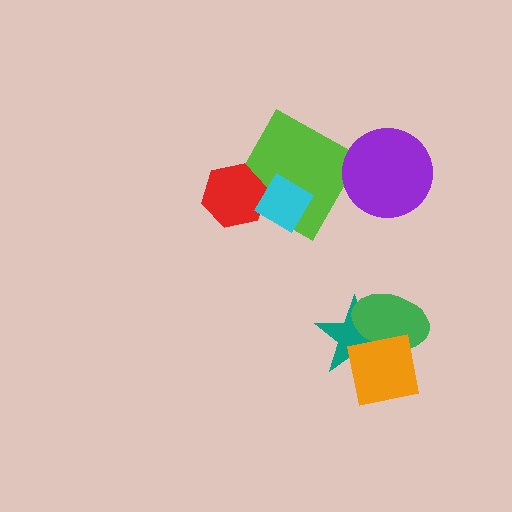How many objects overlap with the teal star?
2 objects overlap with the teal star.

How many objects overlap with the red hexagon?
2 objects overlap with the red hexagon.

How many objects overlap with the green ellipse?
2 objects overlap with the green ellipse.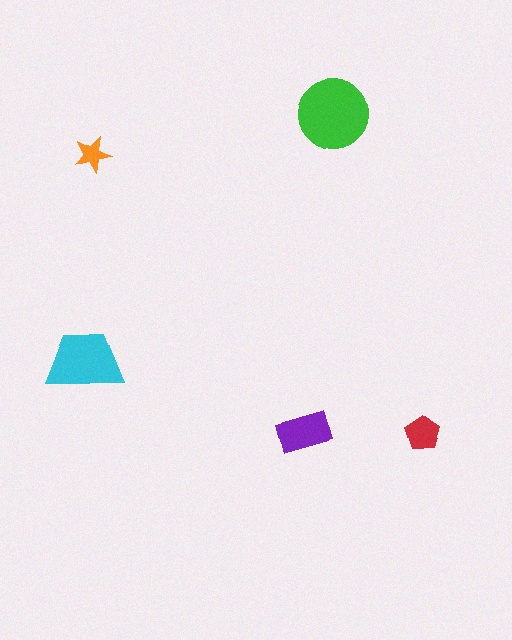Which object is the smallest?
The orange star.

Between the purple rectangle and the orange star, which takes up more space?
The purple rectangle.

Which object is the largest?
The green circle.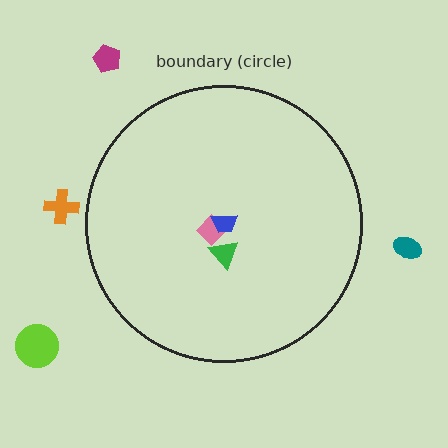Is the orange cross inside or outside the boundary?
Outside.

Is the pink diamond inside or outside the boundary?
Inside.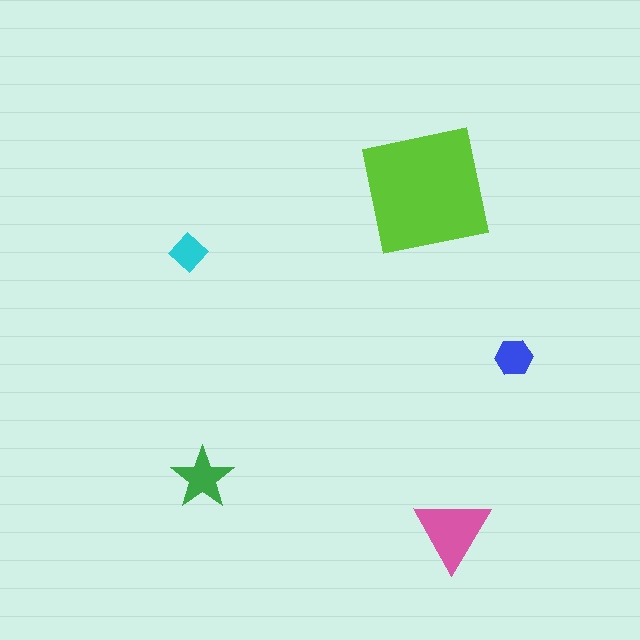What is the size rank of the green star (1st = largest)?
3rd.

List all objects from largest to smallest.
The lime square, the pink triangle, the green star, the blue hexagon, the cyan diamond.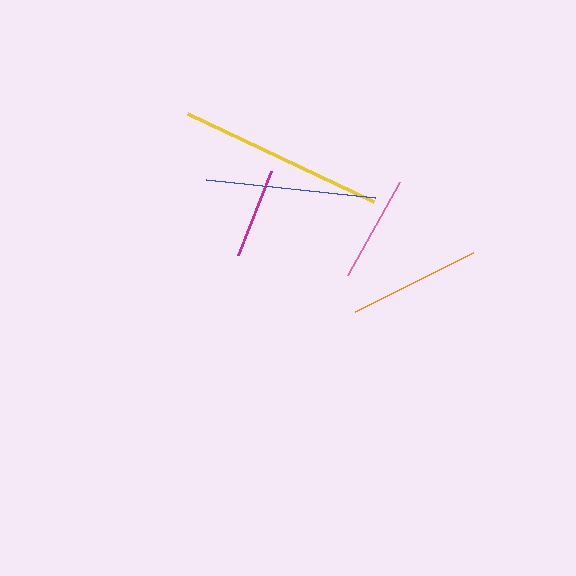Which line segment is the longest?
The yellow line is the longest at approximately 206 pixels.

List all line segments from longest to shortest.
From longest to shortest: yellow, blue, orange, pink, magenta.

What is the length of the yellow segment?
The yellow segment is approximately 206 pixels long.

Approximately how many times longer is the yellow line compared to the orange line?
The yellow line is approximately 1.6 times the length of the orange line.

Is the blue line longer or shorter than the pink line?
The blue line is longer than the pink line.